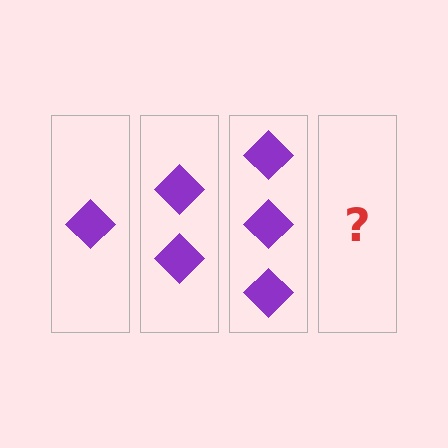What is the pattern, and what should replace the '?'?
The pattern is that each step adds one more diamond. The '?' should be 4 diamonds.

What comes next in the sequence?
The next element should be 4 diamonds.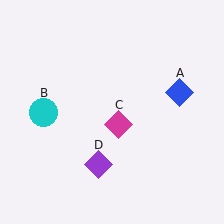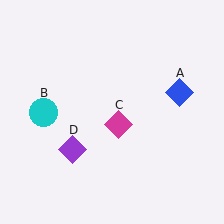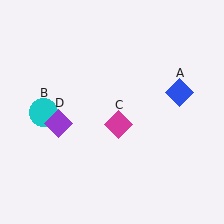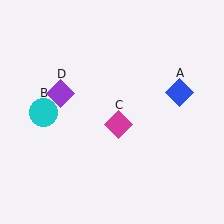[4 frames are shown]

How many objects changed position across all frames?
1 object changed position: purple diamond (object D).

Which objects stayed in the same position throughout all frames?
Blue diamond (object A) and cyan circle (object B) and magenta diamond (object C) remained stationary.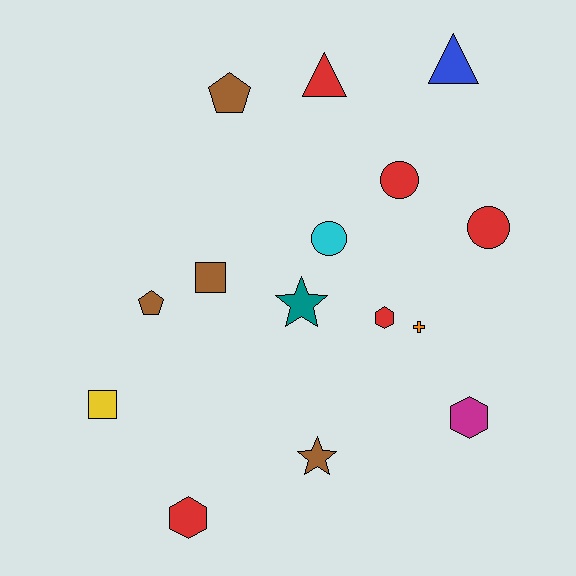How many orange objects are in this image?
There is 1 orange object.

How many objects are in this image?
There are 15 objects.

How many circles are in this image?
There are 3 circles.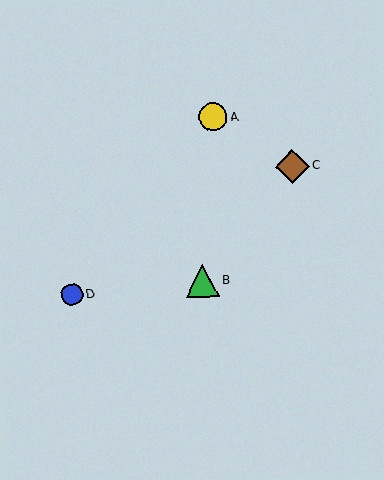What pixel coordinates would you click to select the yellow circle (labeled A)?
Click at (213, 117) to select the yellow circle A.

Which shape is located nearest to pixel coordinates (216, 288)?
The green triangle (labeled B) at (203, 281) is nearest to that location.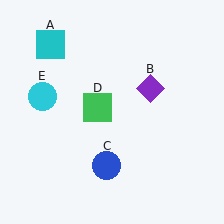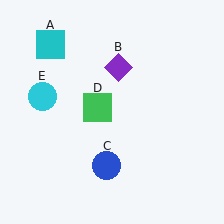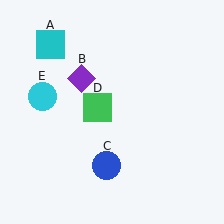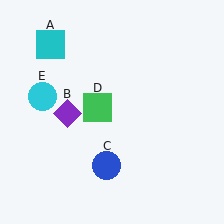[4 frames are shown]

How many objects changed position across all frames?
1 object changed position: purple diamond (object B).